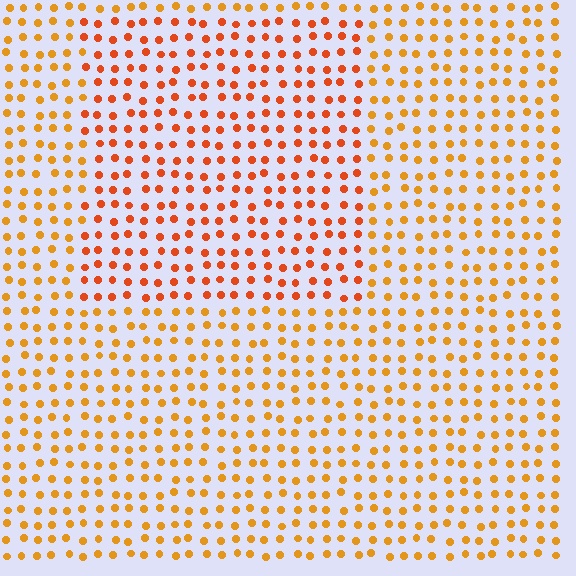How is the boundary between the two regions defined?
The boundary is defined purely by a slight shift in hue (about 24 degrees). Spacing, size, and orientation are identical on both sides.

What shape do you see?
I see a rectangle.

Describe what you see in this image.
The image is filled with small orange elements in a uniform arrangement. A rectangle-shaped region is visible where the elements are tinted to a slightly different hue, forming a subtle color boundary.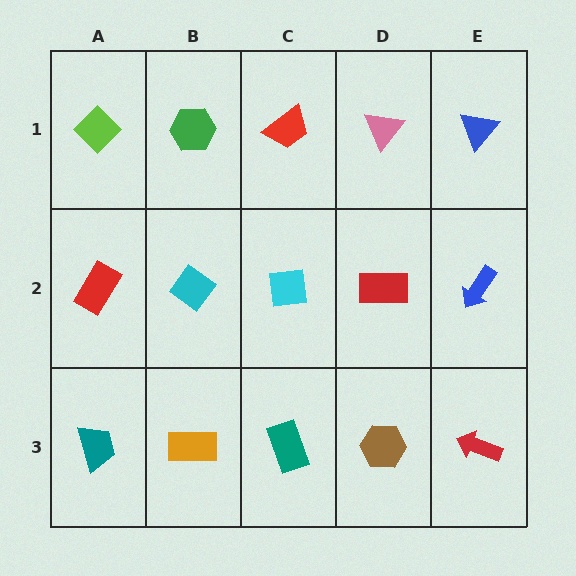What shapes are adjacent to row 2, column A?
A lime diamond (row 1, column A), a teal trapezoid (row 3, column A), a cyan diamond (row 2, column B).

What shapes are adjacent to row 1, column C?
A cyan square (row 2, column C), a green hexagon (row 1, column B), a pink triangle (row 1, column D).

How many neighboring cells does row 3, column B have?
3.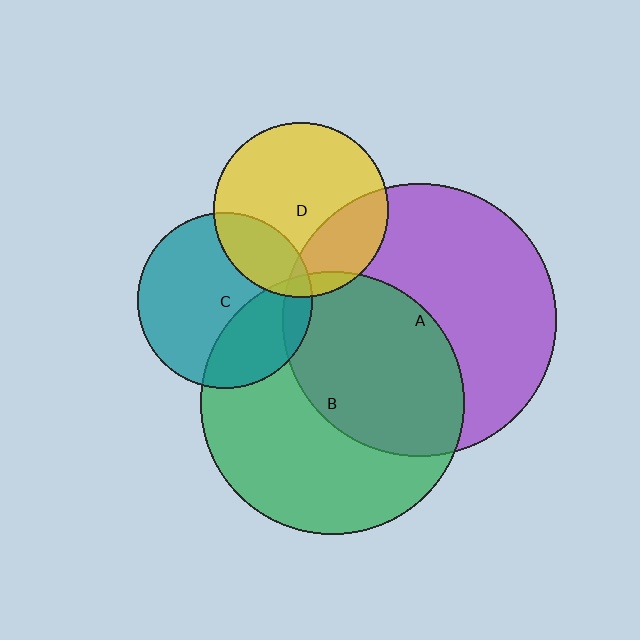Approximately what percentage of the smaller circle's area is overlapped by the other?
Approximately 10%.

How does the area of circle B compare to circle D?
Approximately 2.3 times.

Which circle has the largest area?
Circle A (purple).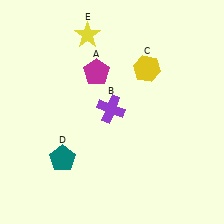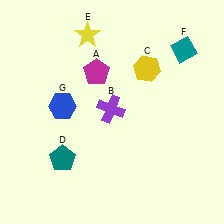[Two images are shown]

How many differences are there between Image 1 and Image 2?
There are 2 differences between the two images.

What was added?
A teal diamond (F), a blue hexagon (G) were added in Image 2.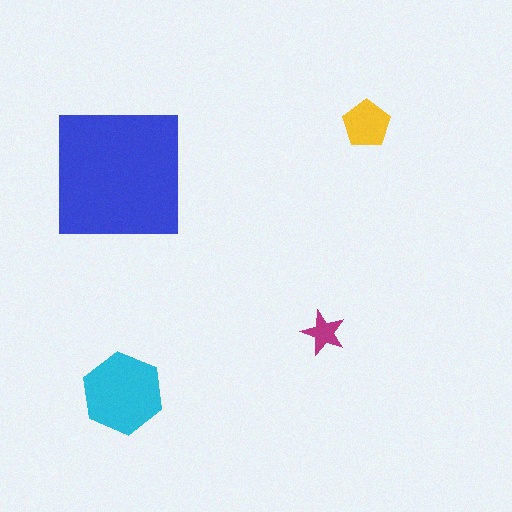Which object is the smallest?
The magenta star.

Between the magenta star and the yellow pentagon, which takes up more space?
The yellow pentagon.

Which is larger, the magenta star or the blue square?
The blue square.